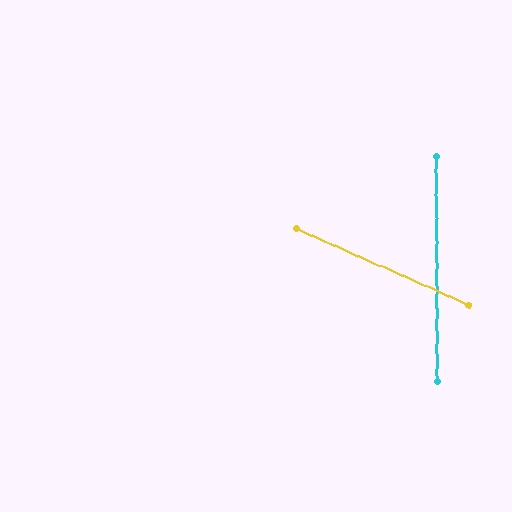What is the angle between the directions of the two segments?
Approximately 66 degrees.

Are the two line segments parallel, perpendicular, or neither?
Neither parallel nor perpendicular — they differ by about 66°.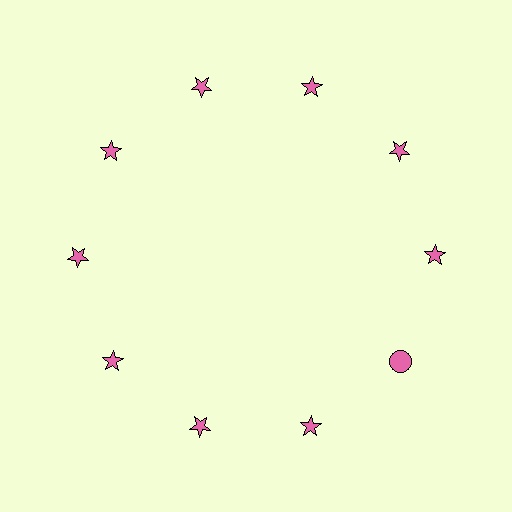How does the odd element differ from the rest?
It has a different shape: circle instead of star.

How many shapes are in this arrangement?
There are 10 shapes arranged in a ring pattern.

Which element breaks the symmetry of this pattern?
The pink circle at roughly the 4 o'clock position breaks the symmetry. All other shapes are pink stars.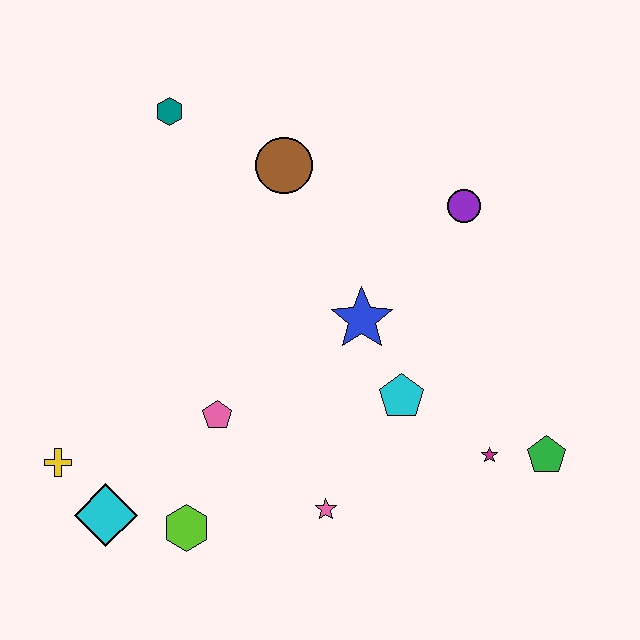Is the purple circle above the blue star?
Yes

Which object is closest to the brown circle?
The teal hexagon is closest to the brown circle.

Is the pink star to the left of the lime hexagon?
No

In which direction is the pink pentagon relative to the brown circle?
The pink pentagon is below the brown circle.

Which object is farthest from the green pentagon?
The teal hexagon is farthest from the green pentagon.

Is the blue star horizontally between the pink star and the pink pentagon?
No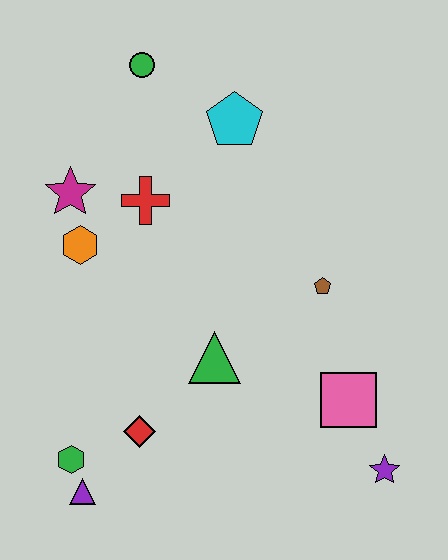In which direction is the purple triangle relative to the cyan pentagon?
The purple triangle is below the cyan pentagon.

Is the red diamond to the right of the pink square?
No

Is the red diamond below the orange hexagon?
Yes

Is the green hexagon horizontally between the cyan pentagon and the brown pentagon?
No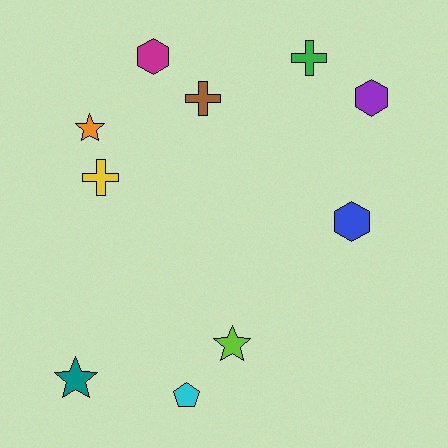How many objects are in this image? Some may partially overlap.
There are 10 objects.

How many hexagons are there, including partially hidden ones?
There are 3 hexagons.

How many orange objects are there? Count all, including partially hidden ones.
There is 1 orange object.